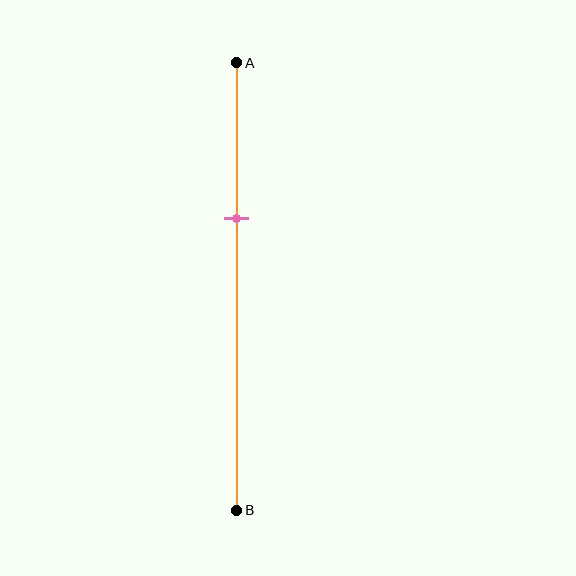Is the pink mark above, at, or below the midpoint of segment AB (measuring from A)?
The pink mark is above the midpoint of segment AB.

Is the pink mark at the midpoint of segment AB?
No, the mark is at about 35% from A, not at the 50% midpoint.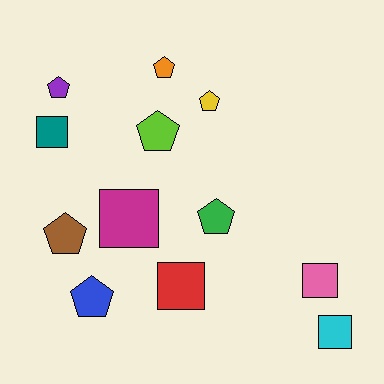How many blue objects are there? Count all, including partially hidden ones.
There is 1 blue object.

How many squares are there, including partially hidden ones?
There are 5 squares.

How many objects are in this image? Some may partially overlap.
There are 12 objects.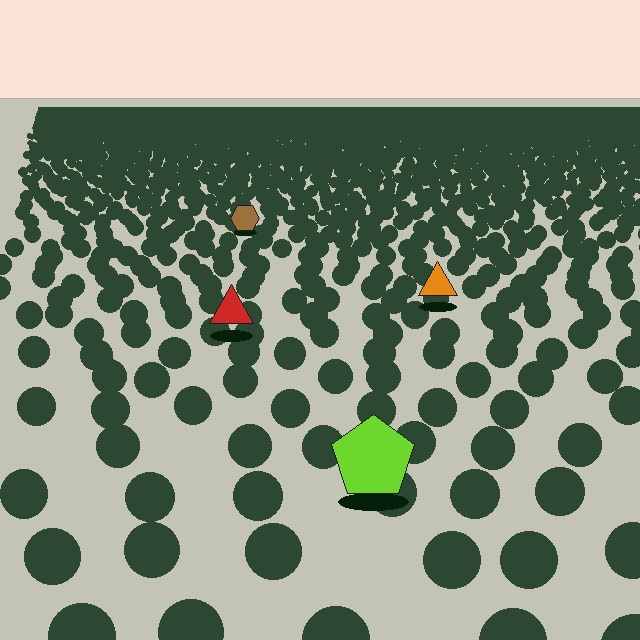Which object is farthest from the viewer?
The brown hexagon is farthest from the viewer. It appears smaller and the ground texture around it is denser.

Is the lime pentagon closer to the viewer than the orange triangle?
Yes. The lime pentagon is closer — you can tell from the texture gradient: the ground texture is coarser near it.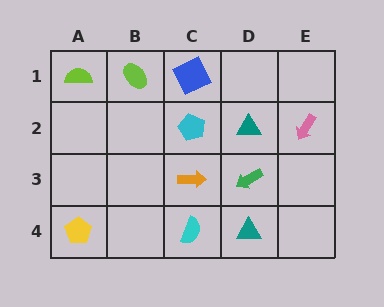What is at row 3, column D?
A green arrow.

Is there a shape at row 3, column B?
No, that cell is empty.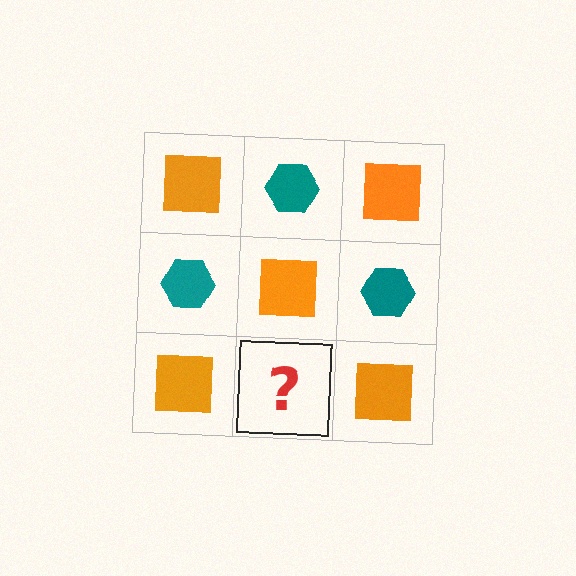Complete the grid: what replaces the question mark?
The question mark should be replaced with a teal hexagon.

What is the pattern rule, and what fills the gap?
The rule is that it alternates orange square and teal hexagon in a checkerboard pattern. The gap should be filled with a teal hexagon.